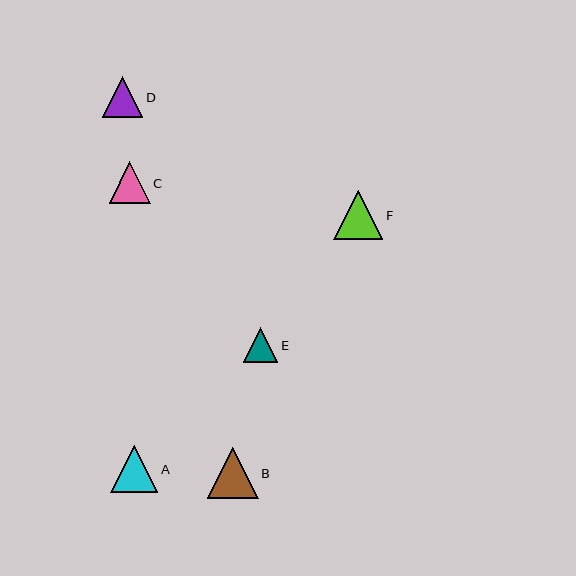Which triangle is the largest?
Triangle B is the largest with a size of approximately 51 pixels.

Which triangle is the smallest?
Triangle E is the smallest with a size of approximately 35 pixels.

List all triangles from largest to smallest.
From largest to smallest: B, F, A, C, D, E.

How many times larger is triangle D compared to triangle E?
Triangle D is approximately 1.2 times the size of triangle E.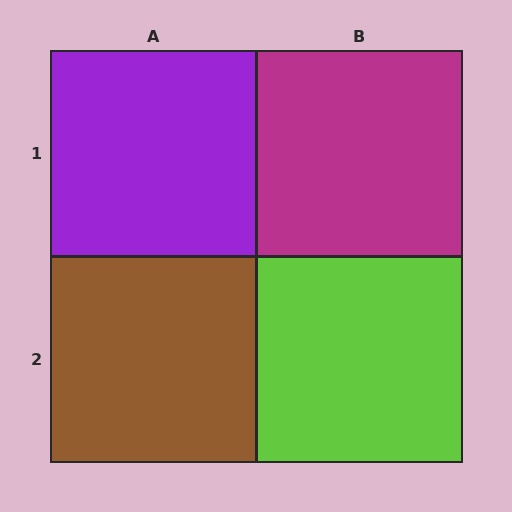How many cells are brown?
1 cell is brown.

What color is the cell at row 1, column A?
Purple.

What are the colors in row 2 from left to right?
Brown, lime.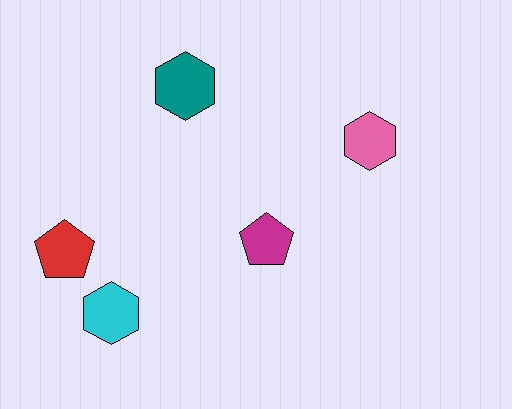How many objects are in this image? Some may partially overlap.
There are 5 objects.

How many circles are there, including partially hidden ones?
There are no circles.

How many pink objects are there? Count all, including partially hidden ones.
There is 1 pink object.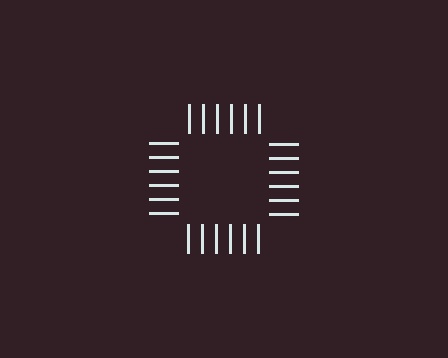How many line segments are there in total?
24 — 6 along each of the 4 edges.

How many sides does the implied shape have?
4 sides — the line-ends trace a square.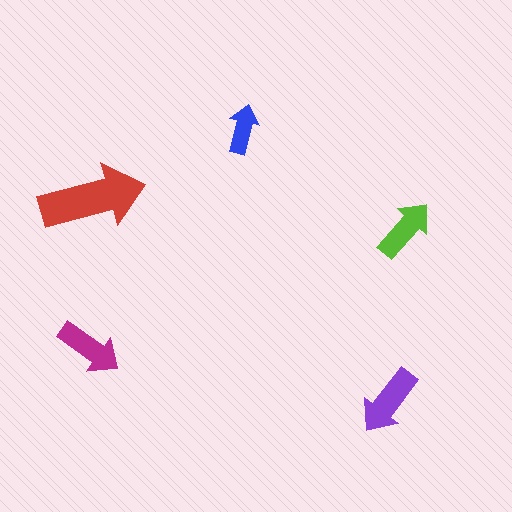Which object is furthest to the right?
The lime arrow is rightmost.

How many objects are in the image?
There are 5 objects in the image.